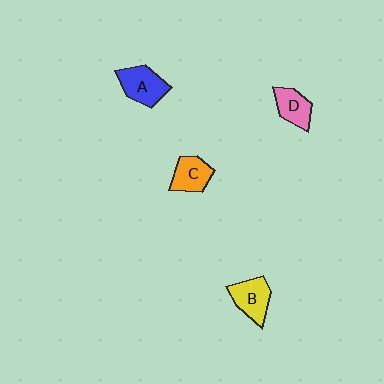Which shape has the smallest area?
Shape D (pink).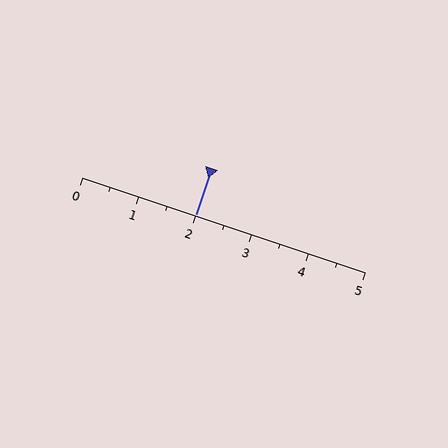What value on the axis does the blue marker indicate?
The marker indicates approximately 2.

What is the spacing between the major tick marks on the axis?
The major ticks are spaced 1 apart.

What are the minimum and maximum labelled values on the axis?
The axis runs from 0 to 5.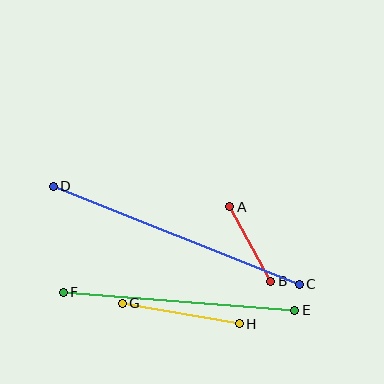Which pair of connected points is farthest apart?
Points C and D are farthest apart.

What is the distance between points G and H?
The distance is approximately 119 pixels.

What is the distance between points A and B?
The distance is approximately 85 pixels.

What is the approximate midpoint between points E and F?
The midpoint is at approximately (179, 301) pixels.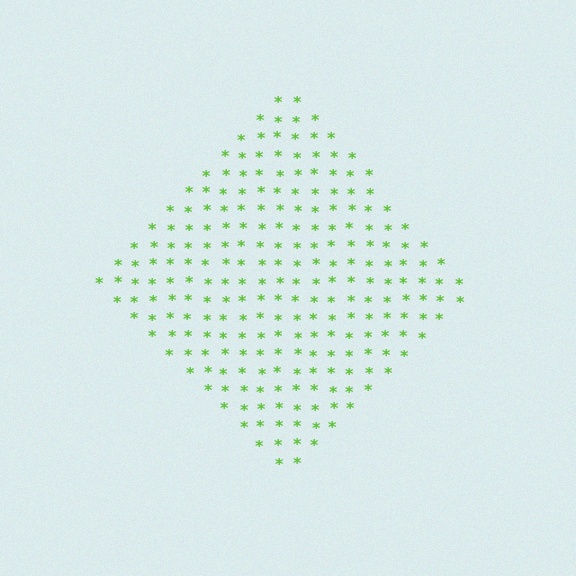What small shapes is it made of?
It is made of small asterisks.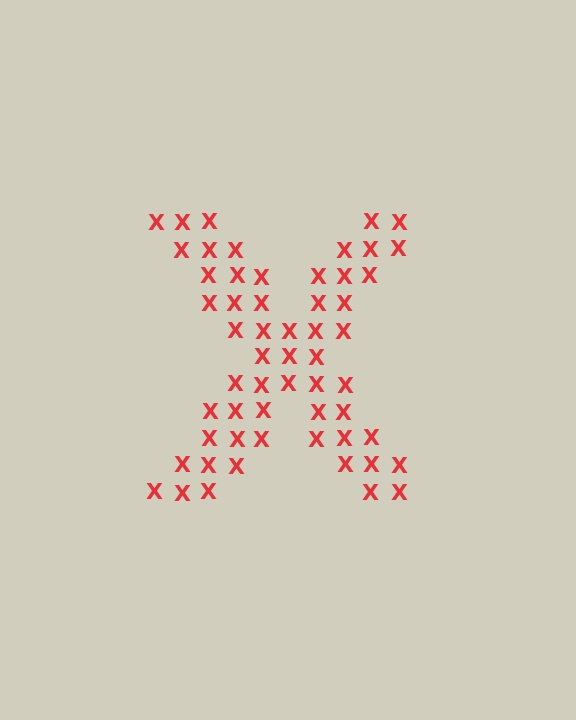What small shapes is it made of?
It is made of small letter X's.